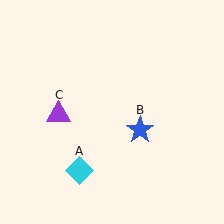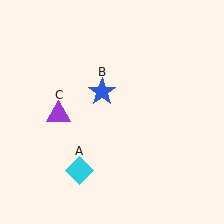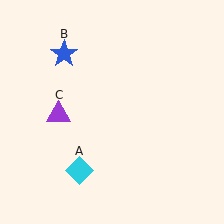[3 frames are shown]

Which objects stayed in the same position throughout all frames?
Cyan diamond (object A) and purple triangle (object C) remained stationary.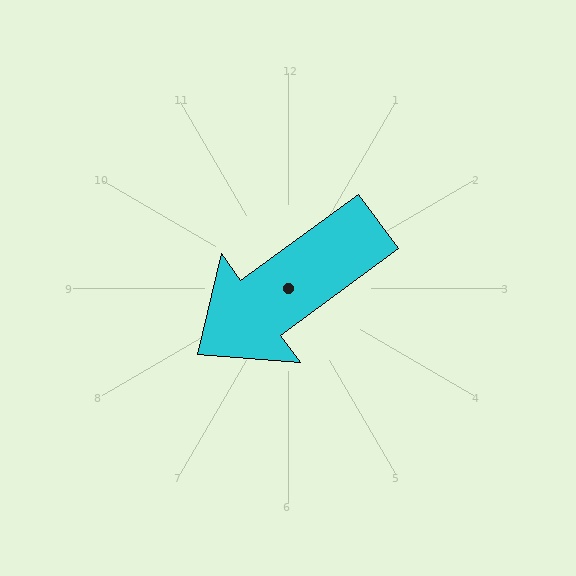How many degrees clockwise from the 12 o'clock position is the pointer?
Approximately 234 degrees.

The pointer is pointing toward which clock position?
Roughly 8 o'clock.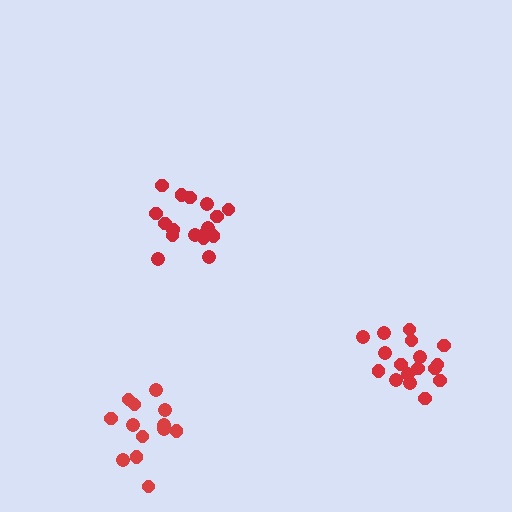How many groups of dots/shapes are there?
There are 3 groups.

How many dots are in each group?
Group 1: 13 dots, Group 2: 17 dots, Group 3: 18 dots (48 total).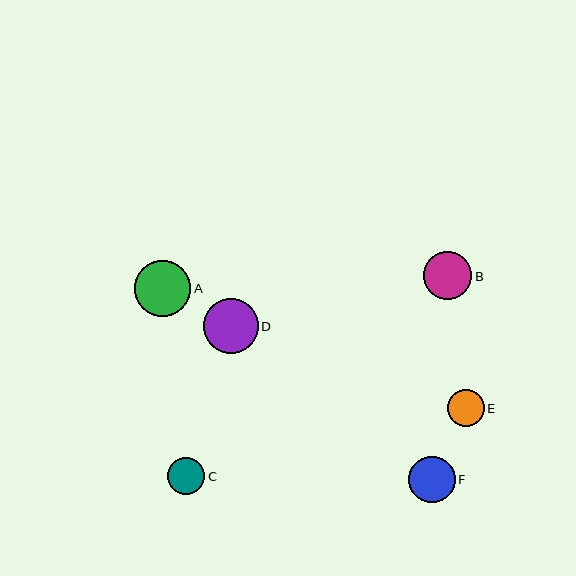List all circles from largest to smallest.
From largest to smallest: A, D, B, F, C, E.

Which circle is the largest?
Circle A is the largest with a size of approximately 56 pixels.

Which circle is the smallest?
Circle E is the smallest with a size of approximately 37 pixels.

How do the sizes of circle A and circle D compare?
Circle A and circle D are approximately the same size.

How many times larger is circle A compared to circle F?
Circle A is approximately 1.2 times the size of circle F.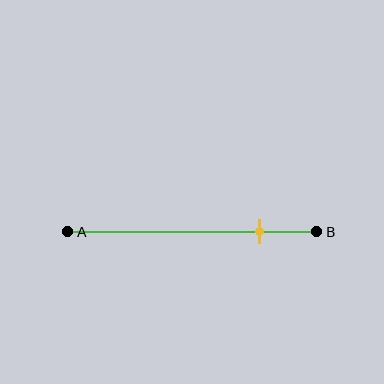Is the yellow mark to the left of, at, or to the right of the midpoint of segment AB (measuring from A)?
The yellow mark is to the right of the midpoint of segment AB.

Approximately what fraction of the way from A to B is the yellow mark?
The yellow mark is approximately 75% of the way from A to B.